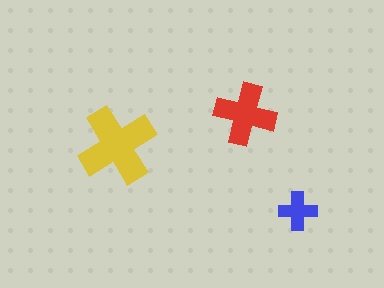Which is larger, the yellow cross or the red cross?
The yellow one.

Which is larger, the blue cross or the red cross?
The red one.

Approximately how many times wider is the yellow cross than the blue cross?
About 2 times wider.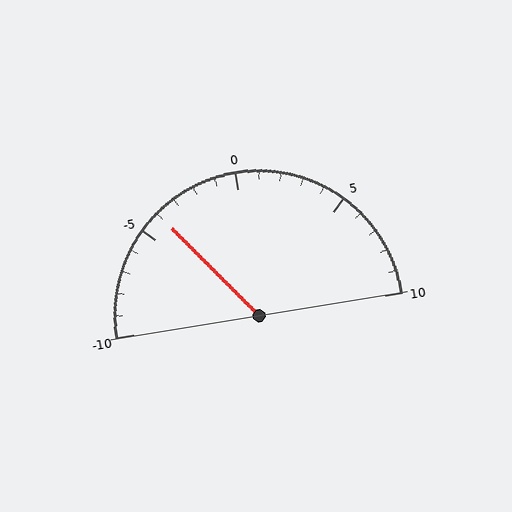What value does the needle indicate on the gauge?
The needle indicates approximately -4.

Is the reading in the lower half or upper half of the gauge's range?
The reading is in the lower half of the range (-10 to 10).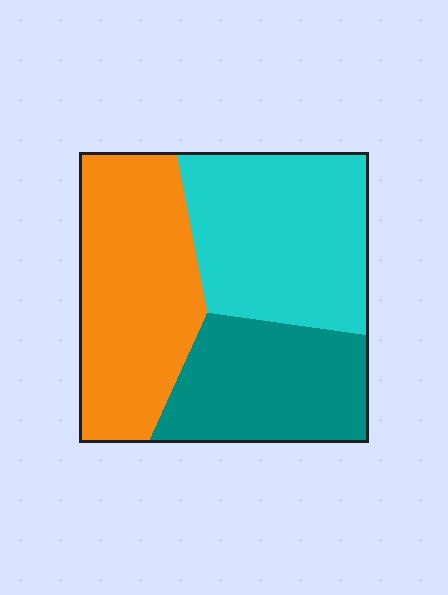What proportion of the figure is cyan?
Cyan takes up between a third and a half of the figure.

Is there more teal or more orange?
Orange.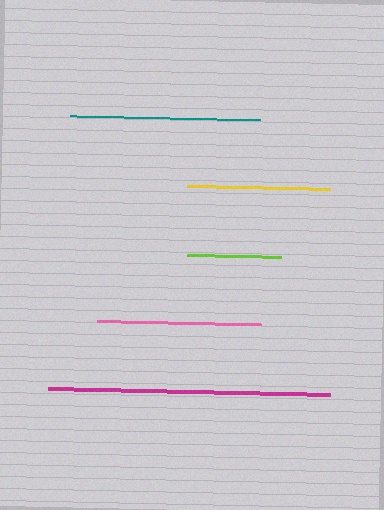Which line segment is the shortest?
The lime line is the shortest at approximately 94 pixels.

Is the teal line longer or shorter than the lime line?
The teal line is longer than the lime line.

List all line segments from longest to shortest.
From longest to shortest: magenta, teal, pink, yellow, lime.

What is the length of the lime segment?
The lime segment is approximately 94 pixels long.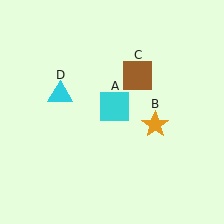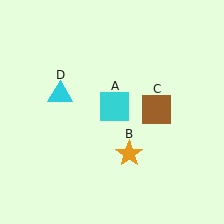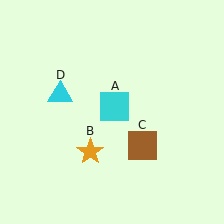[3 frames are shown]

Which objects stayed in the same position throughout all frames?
Cyan square (object A) and cyan triangle (object D) remained stationary.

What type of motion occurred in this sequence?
The orange star (object B), brown square (object C) rotated clockwise around the center of the scene.